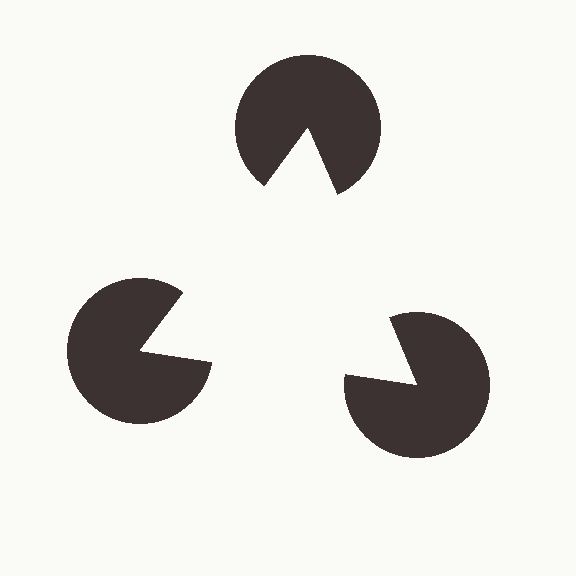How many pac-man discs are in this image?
There are 3 — one at each vertex of the illusory triangle.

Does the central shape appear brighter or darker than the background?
It typically appears slightly brighter than the background, even though no actual brightness change is drawn.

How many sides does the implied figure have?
3 sides.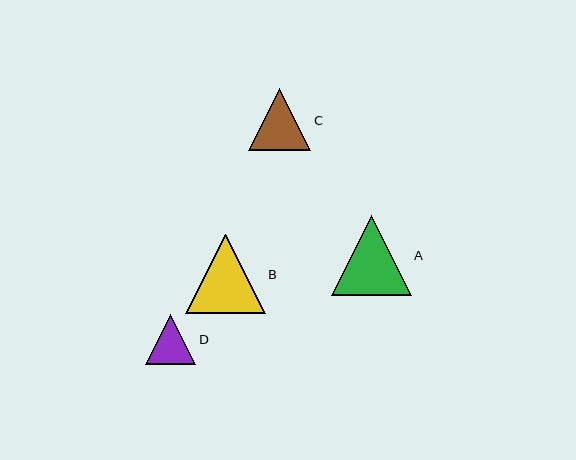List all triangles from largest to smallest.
From largest to smallest: A, B, C, D.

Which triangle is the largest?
Triangle A is the largest with a size of approximately 80 pixels.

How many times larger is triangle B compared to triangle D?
Triangle B is approximately 1.6 times the size of triangle D.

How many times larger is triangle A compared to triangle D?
Triangle A is approximately 1.6 times the size of triangle D.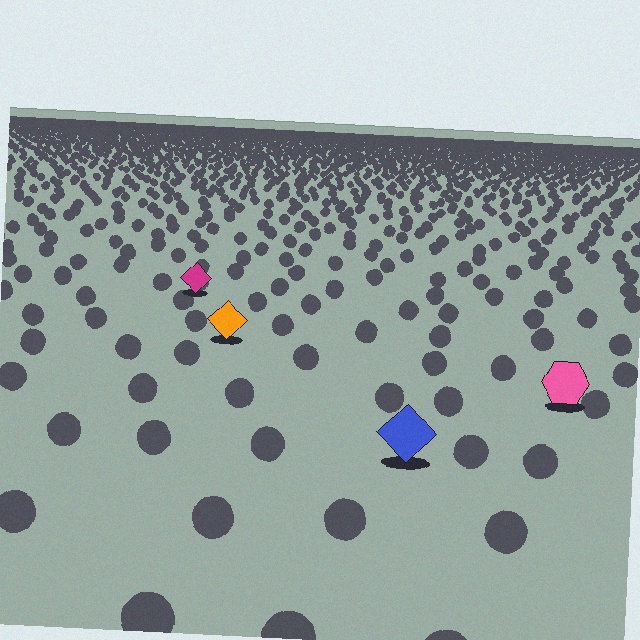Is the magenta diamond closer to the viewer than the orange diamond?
No. The orange diamond is closer — you can tell from the texture gradient: the ground texture is coarser near it.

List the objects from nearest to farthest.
From nearest to farthest: the blue diamond, the pink hexagon, the orange diamond, the magenta diamond.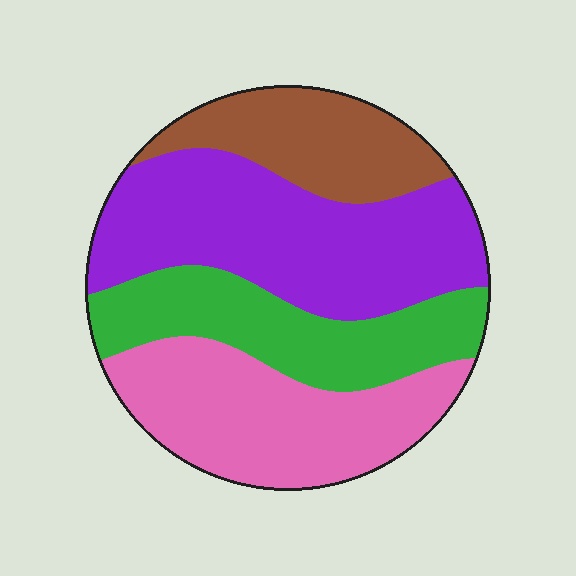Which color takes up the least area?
Brown, at roughly 15%.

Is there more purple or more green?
Purple.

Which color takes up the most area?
Purple, at roughly 35%.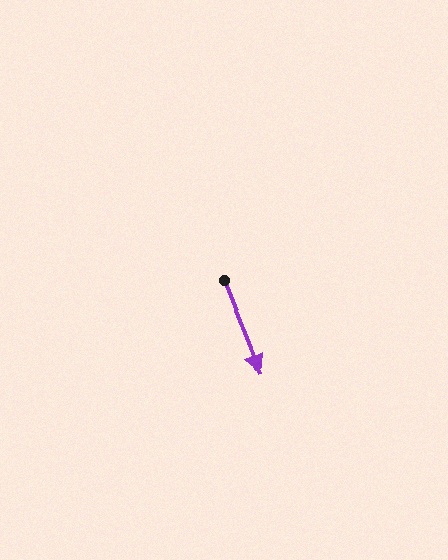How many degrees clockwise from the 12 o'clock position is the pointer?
Approximately 158 degrees.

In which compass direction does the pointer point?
South.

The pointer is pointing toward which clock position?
Roughly 5 o'clock.